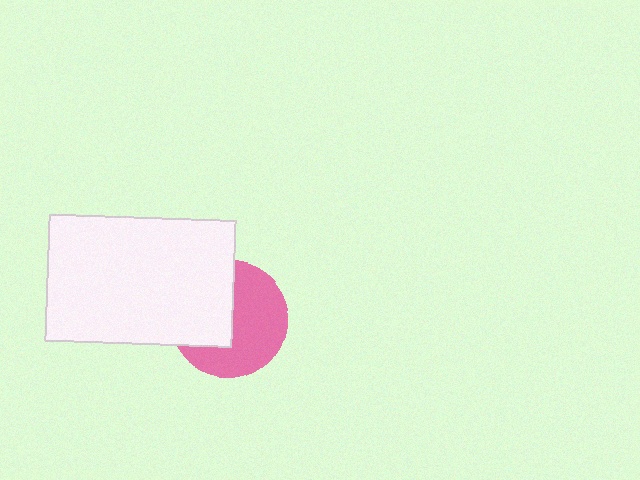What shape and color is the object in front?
The object in front is a white rectangle.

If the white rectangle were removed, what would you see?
You would see the complete pink circle.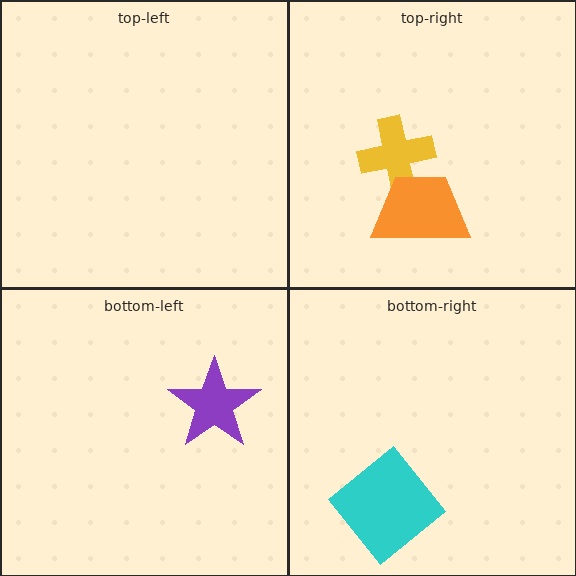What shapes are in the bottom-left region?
The purple star.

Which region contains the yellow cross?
The top-right region.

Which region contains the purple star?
The bottom-left region.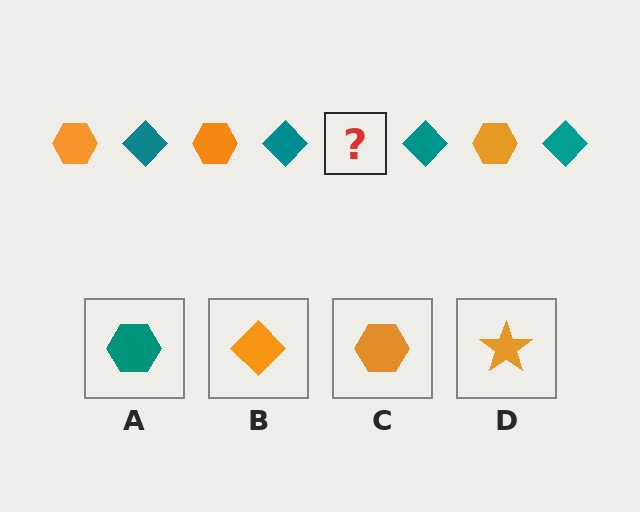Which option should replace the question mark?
Option C.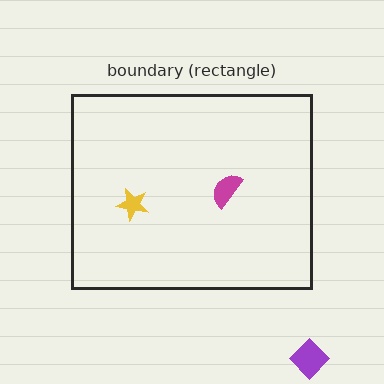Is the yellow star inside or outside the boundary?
Inside.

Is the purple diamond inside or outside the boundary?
Outside.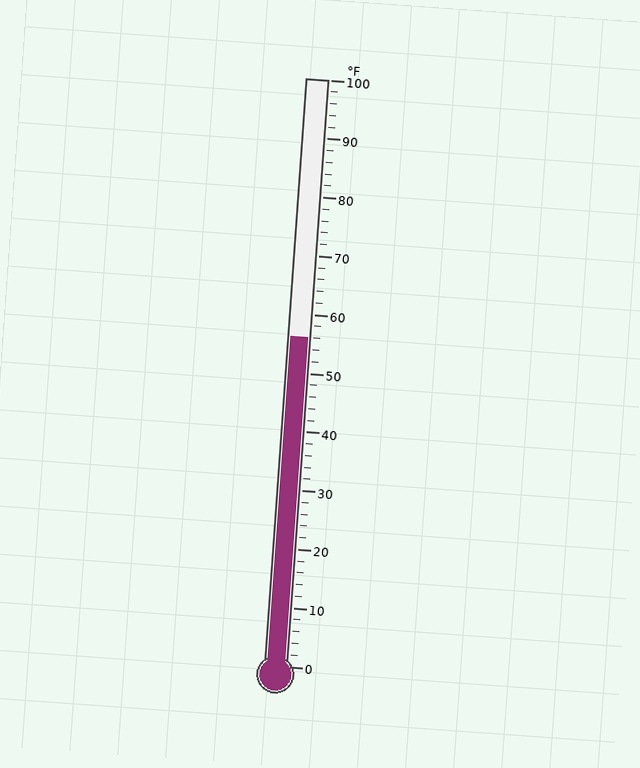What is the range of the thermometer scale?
The thermometer scale ranges from 0°F to 100°F.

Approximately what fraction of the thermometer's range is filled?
The thermometer is filled to approximately 55% of its range.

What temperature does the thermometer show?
The thermometer shows approximately 56°F.